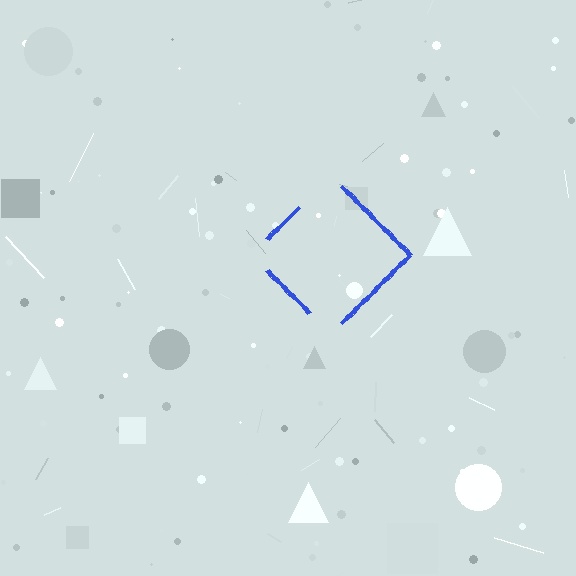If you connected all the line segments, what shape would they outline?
They would outline a diamond.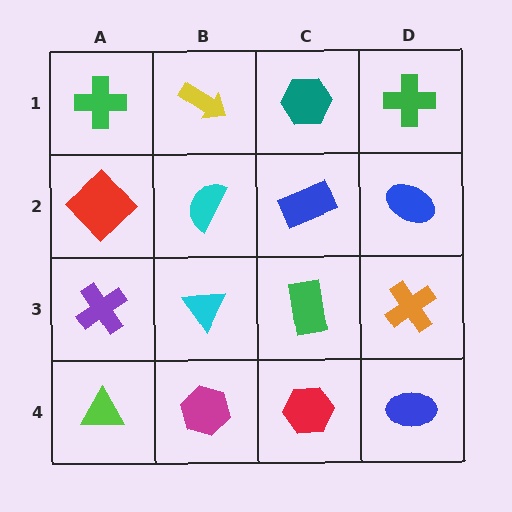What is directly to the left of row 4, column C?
A magenta hexagon.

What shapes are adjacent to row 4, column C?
A green rectangle (row 3, column C), a magenta hexagon (row 4, column B), a blue ellipse (row 4, column D).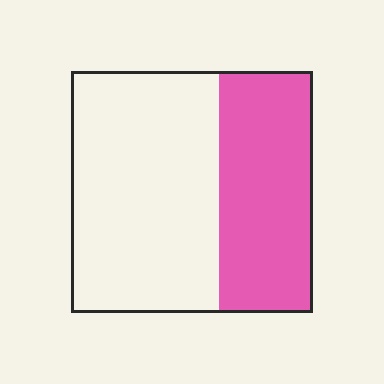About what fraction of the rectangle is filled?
About two fifths (2/5).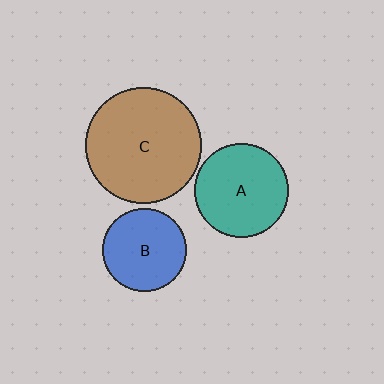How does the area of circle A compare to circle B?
Approximately 1.3 times.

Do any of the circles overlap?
No, none of the circles overlap.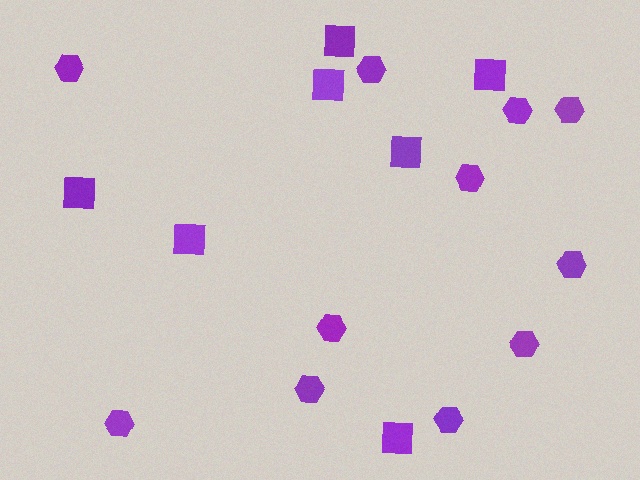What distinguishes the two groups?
There are 2 groups: one group of hexagons (11) and one group of squares (7).